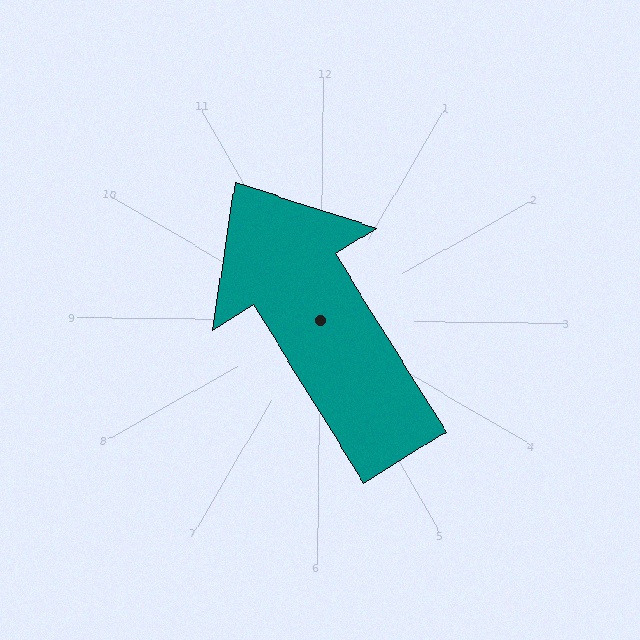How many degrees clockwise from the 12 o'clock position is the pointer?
Approximately 328 degrees.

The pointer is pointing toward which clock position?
Roughly 11 o'clock.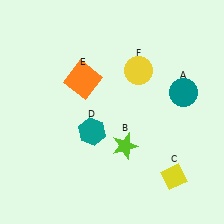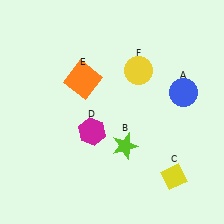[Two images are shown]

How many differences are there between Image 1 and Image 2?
There are 2 differences between the two images.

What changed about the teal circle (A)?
In Image 1, A is teal. In Image 2, it changed to blue.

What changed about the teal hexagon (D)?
In Image 1, D is teal. In Image 2, it changed to magenta.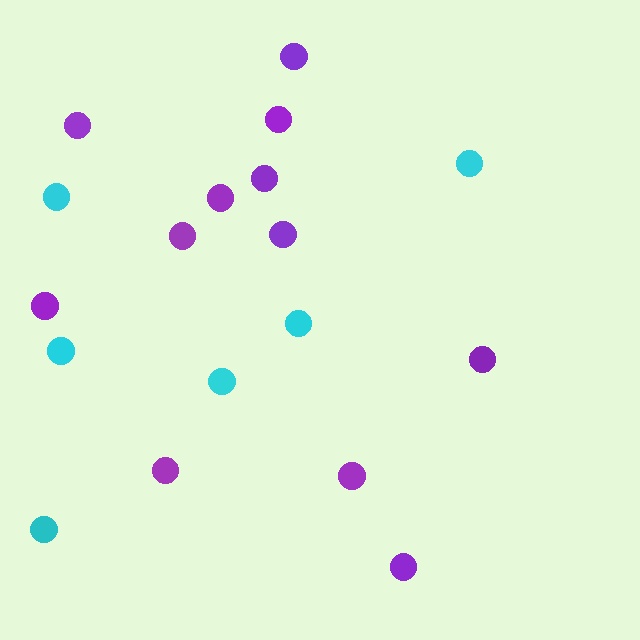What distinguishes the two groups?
There are 2 groups: one group of purple circles (12) and one group of cyan circles (6).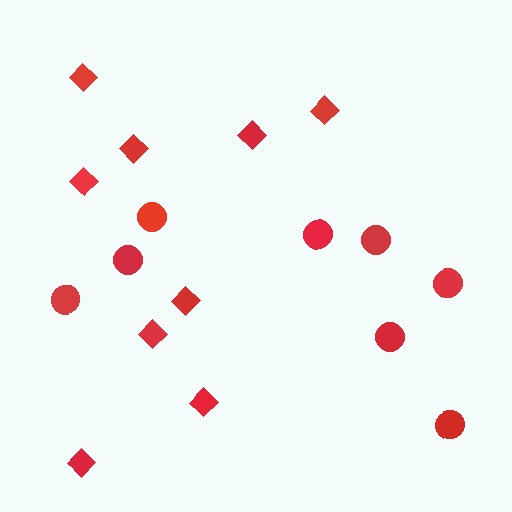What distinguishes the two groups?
There are 2 groups: one group of circles (8) and one group of diamonds (9).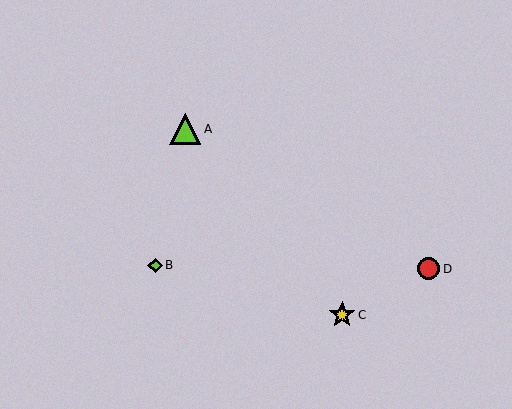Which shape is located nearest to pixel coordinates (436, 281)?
The red circle (labeled D) at (429, 269) is nearest to that location.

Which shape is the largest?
The lime triangle (labeled A) is the largest.